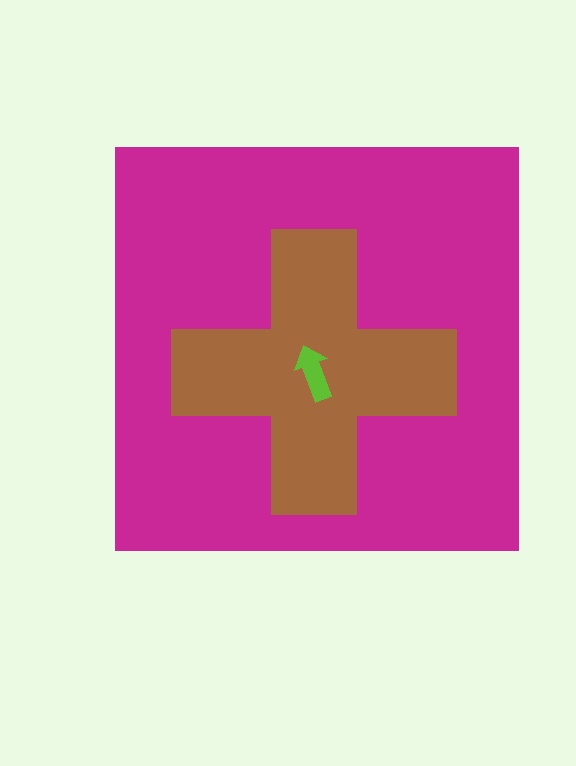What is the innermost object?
The lime arrow.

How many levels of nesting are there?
3.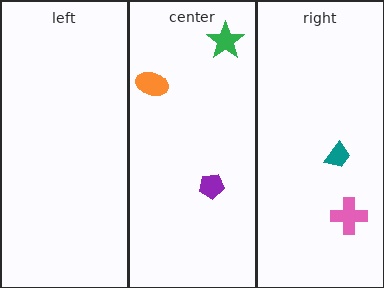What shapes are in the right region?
The teal trapezoid, the pink cross.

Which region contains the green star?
The center region.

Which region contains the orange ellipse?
The center region.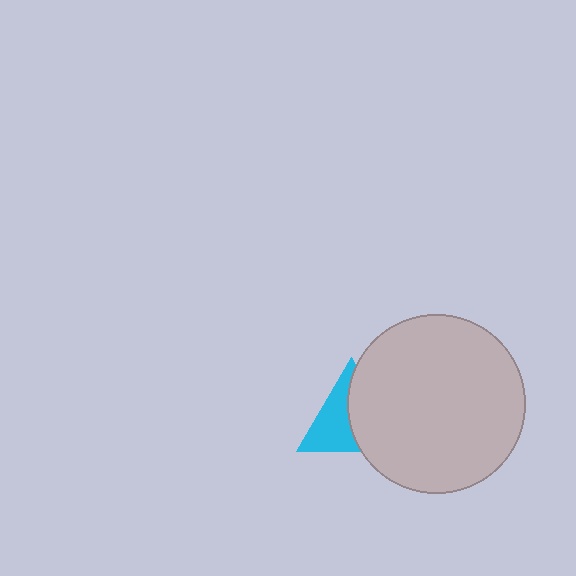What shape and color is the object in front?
The object in front is a light gray circle.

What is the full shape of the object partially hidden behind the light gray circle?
The partially hidden object is a cyan triangle.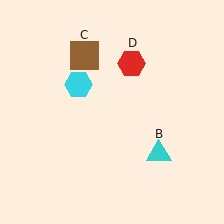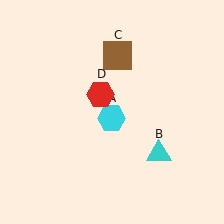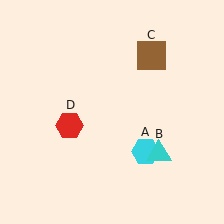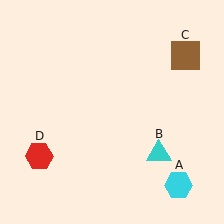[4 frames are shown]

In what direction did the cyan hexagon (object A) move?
The cyan hexagon (object A) moved down and to the right.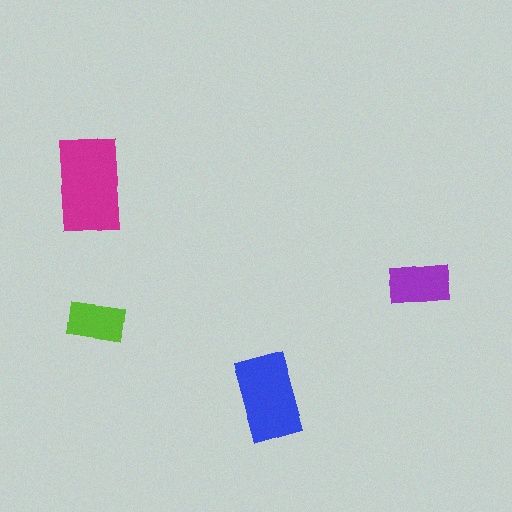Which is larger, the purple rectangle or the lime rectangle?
The purple one.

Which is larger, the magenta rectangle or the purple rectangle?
The magenta one.